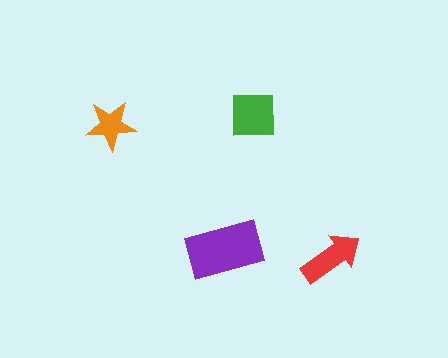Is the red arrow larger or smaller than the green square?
Smaller.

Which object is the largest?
The purple rectangle.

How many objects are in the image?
There are 4 objects in the image.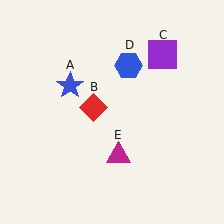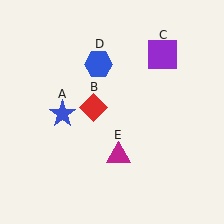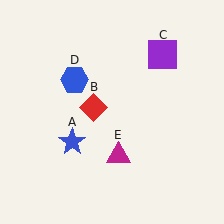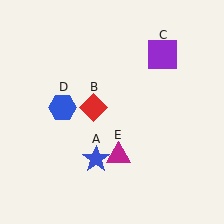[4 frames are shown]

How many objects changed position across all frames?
2 objects changed position: blue star (object A), blue hexagon (object D).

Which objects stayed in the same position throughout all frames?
Red diamond (object B) and purple square (object C) and magenta triangle (object E) remained stationary.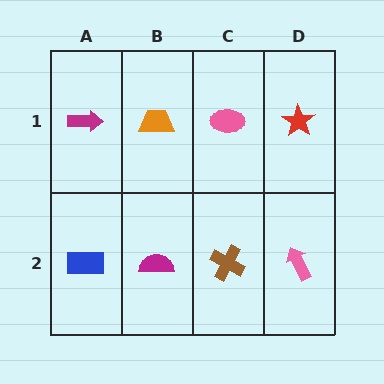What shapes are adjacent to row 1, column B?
A magenta semicircle (row 2, column B), a magenta arrow (row 1, column A), a pink ellipse (row 1, column C).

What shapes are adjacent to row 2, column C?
A pink ellipse (row 1, column C), a magenta semicircle (row 2, column B), a pink arrow (row 2, column D).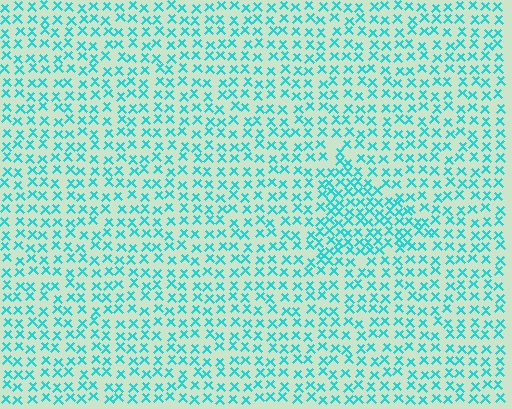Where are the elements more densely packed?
The elements are more densely packed inside the triangle boundary.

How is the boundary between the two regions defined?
The boundary is defined by a change in element density (approximately 1.6x ratio). All elements are the same color, size, and shape.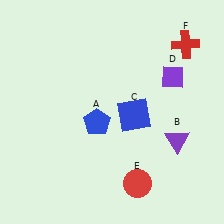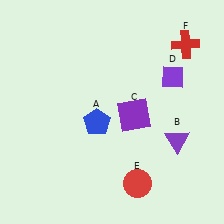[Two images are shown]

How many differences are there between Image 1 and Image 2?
There is 1 difference between the two images.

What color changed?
The square (C) changed from blue in Image 1 to purple in Image 2.